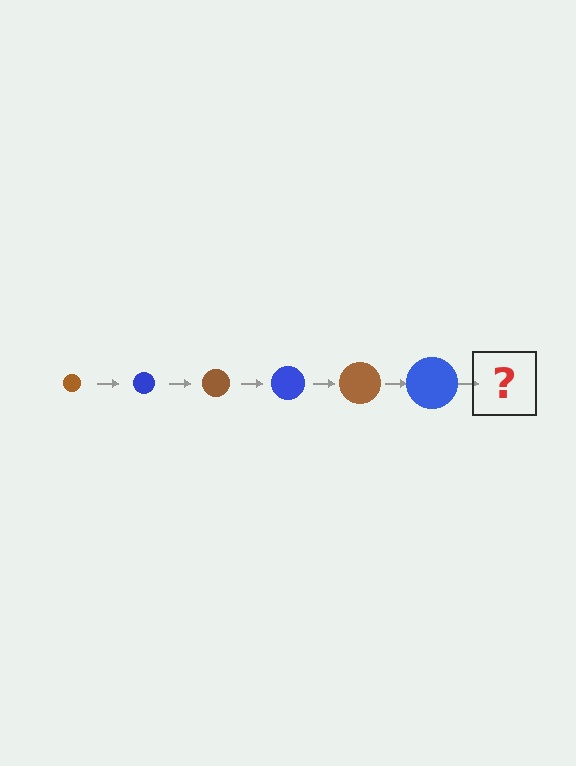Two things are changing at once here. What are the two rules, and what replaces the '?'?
The two rules are that the circle grows larger each step and the color cycles through brown and blue. The '?' should be a brown circle, larger than the previous one.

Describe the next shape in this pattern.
It should be a brown circle, larger than the previous one.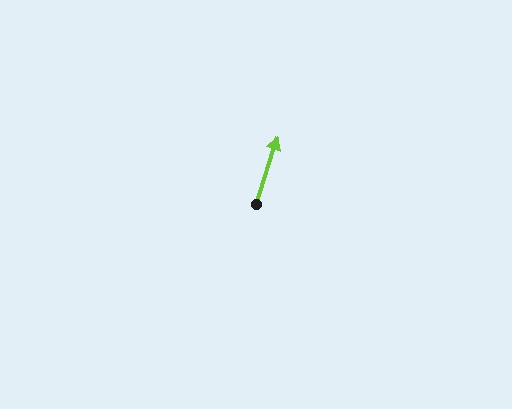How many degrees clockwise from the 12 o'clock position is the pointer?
Approximately 18 degrees.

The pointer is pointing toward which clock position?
Roughly 1 o'clock.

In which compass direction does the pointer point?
North.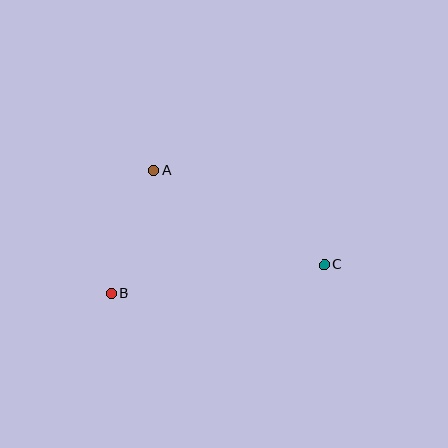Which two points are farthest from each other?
Points B and C are farthest from each other.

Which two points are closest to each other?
Points A and B are closest to each other.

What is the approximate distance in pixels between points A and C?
The distance between A and C is approximately 194 pixels.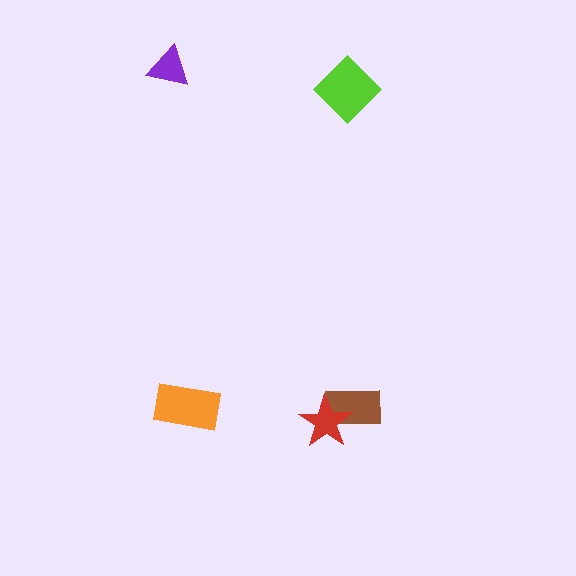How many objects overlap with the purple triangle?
0 objects overlap with the purple triangle.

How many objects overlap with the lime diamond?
0 objects overlap with the lime diamond.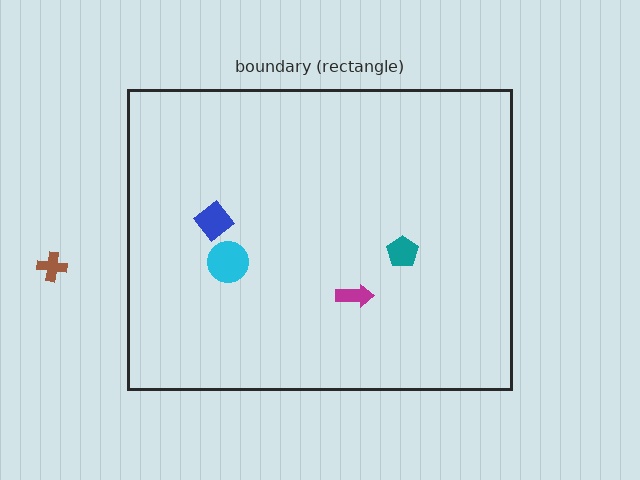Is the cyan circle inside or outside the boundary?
Inside.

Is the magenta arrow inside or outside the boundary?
Inside.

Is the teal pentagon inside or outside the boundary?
Inside.